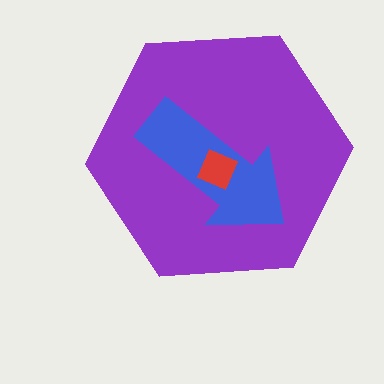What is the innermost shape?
The red square.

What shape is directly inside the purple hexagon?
The blue arrow.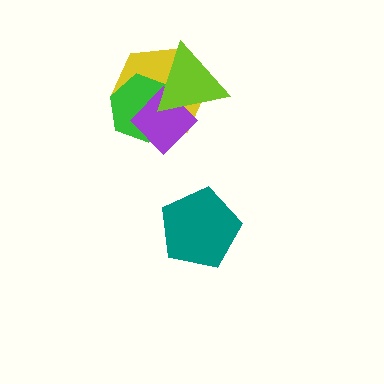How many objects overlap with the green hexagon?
3 objects overlap with the green hexagon.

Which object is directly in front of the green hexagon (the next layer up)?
The purple diamond is directly in front of the green hexagon.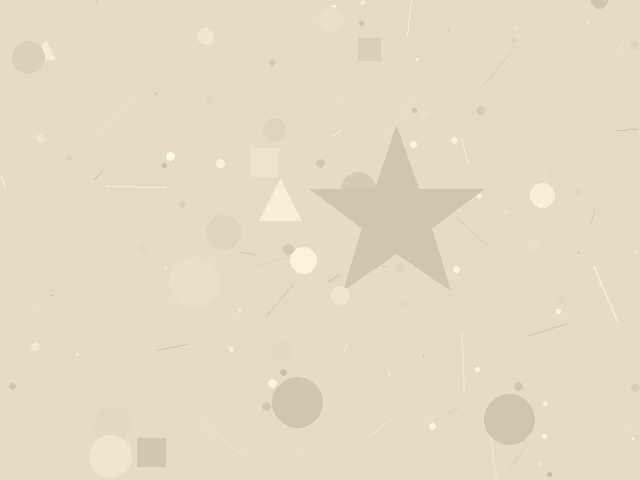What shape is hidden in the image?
A star is hidden in the image.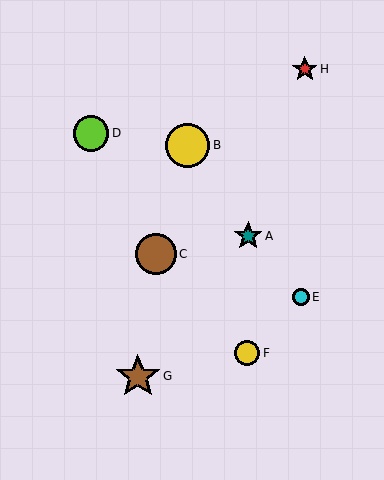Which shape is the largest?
The brown star (labeled G) is the largest.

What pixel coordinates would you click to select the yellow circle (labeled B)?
Click at (188, 145) to select the yellow circle B.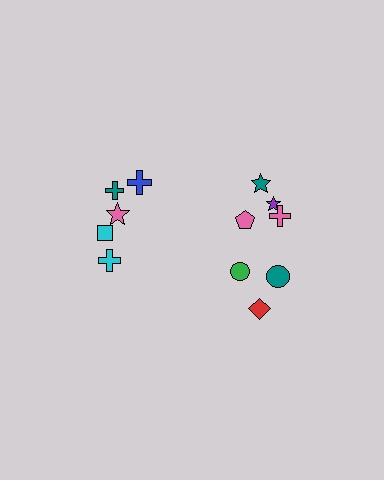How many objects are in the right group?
There are 7 objects.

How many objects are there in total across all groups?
There are 12 objects.